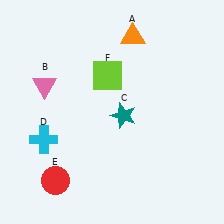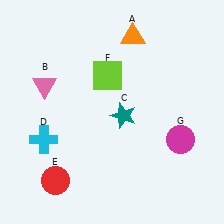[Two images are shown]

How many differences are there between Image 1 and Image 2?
There is 1 difference between the two images.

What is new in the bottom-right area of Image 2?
A magenta circle (G) was added in the bottom-right area of Image 2.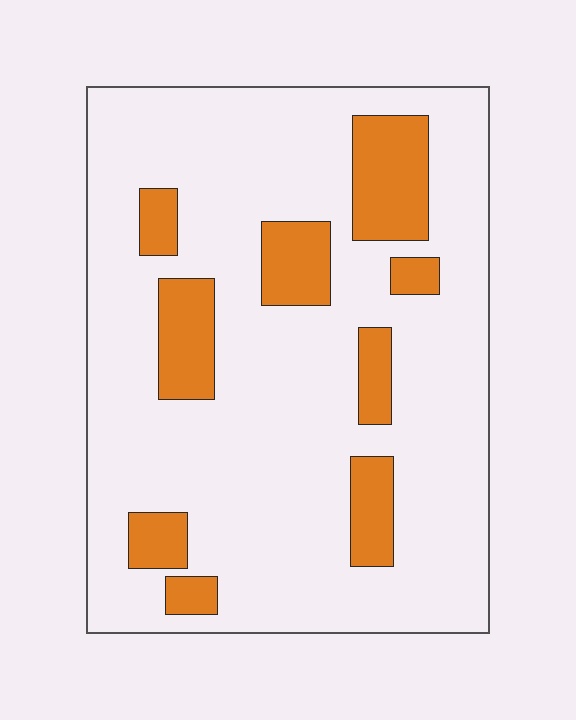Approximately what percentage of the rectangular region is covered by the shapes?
Approximately 20%.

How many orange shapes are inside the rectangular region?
9.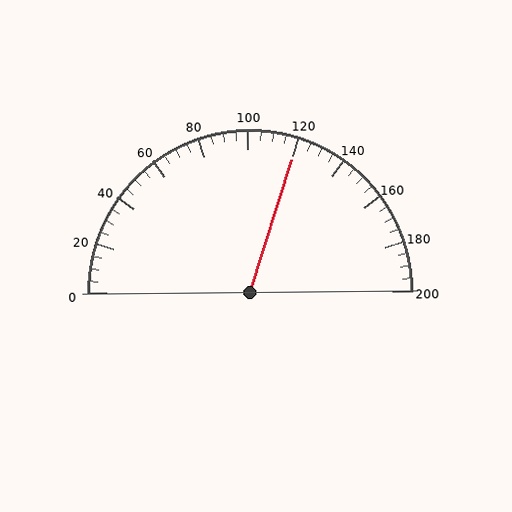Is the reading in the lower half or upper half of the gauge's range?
The reading is in the upper half of the range (0 to 200).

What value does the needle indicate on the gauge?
The needle indicates approximately 120.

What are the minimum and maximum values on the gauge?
The gauge ranges from 0 to 200.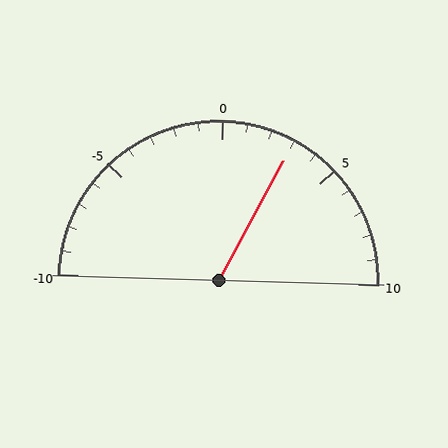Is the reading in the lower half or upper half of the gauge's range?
The reading is in the upper half of the range (-10 to 10).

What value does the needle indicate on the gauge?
The needle indicates approximately 3.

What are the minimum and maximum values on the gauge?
The gauge ranges from -10 to 10.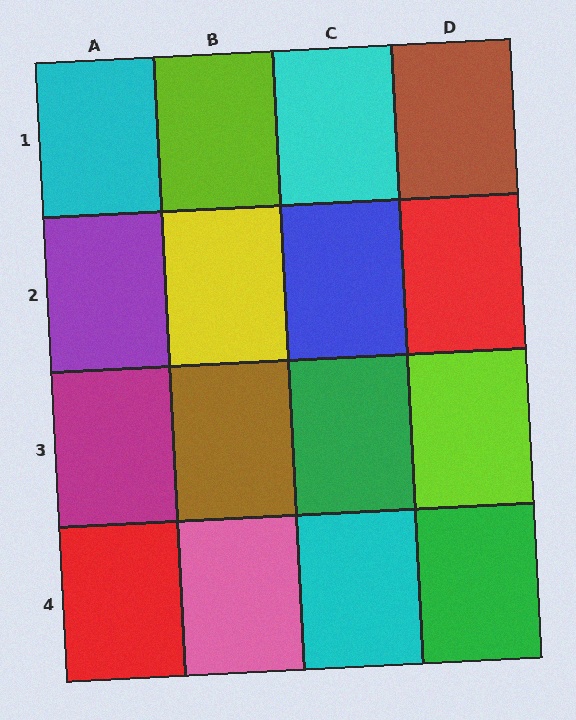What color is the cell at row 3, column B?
Brown.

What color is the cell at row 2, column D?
Red.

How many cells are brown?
2 cells are brown.